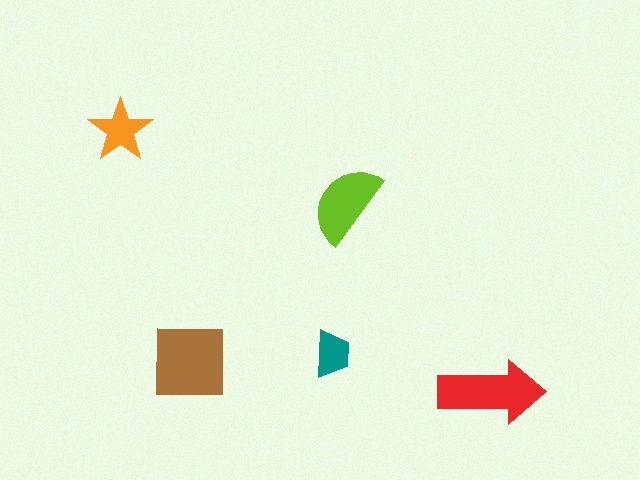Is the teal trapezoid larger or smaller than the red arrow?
Smaller.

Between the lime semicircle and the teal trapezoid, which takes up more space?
The lime semicircle.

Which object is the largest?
The brown square.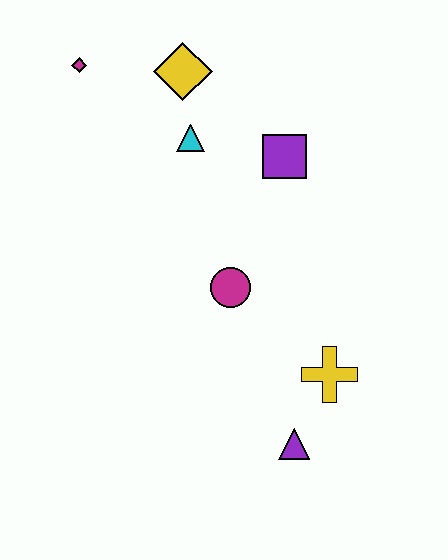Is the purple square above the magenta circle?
Yes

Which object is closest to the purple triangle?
The yellow cross is closest to the purple triangle.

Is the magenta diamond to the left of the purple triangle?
Yes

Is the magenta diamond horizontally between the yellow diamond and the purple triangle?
No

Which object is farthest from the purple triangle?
The magenta diamond is farthest from the purple triangle.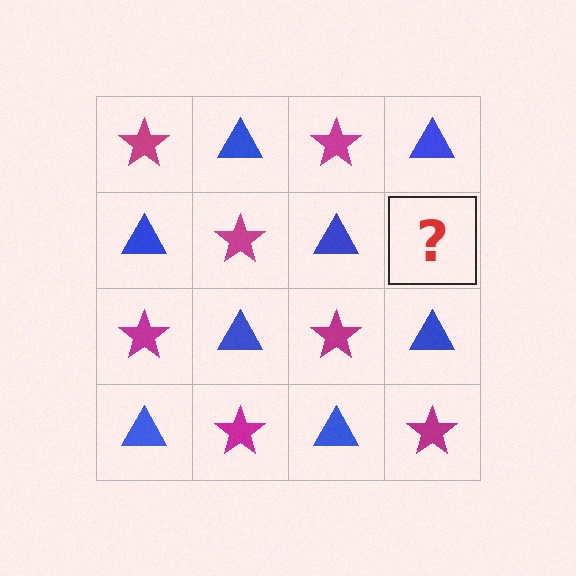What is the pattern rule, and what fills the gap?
The rule is that it alternates magenta star and blue triangle in a checkerboard pattern. The gap should be filled with a magenta star.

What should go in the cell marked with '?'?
The missing cell should contain a magenta star.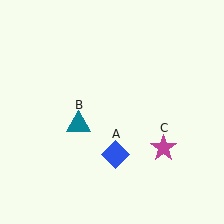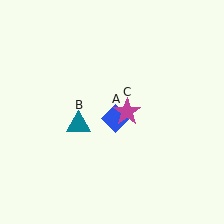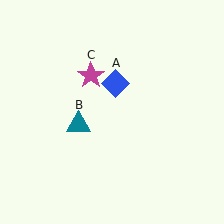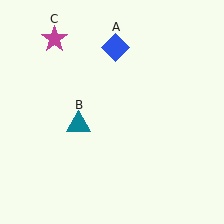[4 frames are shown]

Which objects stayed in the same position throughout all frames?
Teal triangle (object B) remained stationary.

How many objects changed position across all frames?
2 objects changed position: blue diamond (object A), magenta star (object C).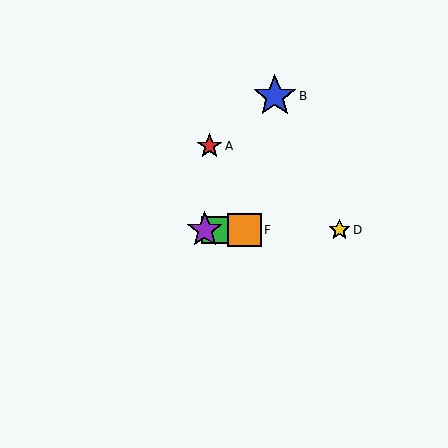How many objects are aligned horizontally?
4 objects (C, D, E, F) are aligned horizontally.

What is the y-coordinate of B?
Object B is at y≈96.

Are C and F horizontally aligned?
Yes, both are at y≈230.